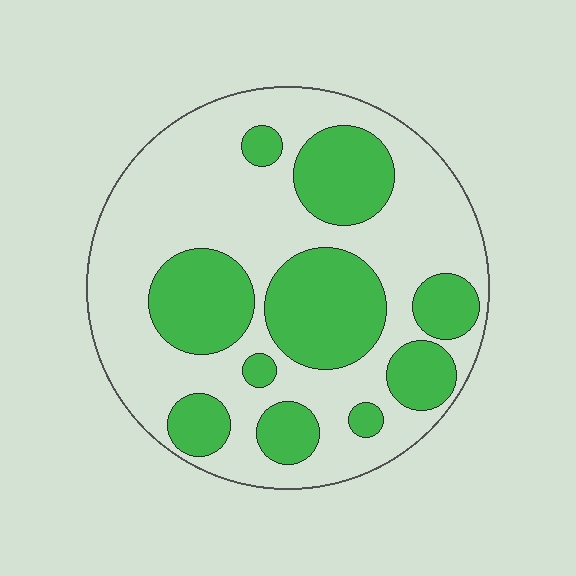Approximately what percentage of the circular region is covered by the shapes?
Approximately 35%.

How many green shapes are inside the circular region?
10.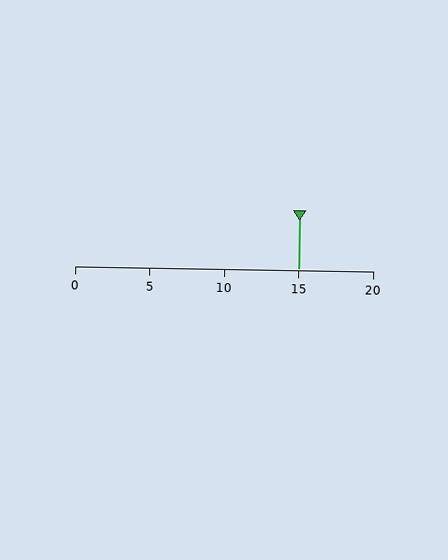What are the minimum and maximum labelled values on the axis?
The axis runs from 0 to 20.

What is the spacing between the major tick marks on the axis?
The major ticks are spaced 5 apart.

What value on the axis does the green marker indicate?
The marker indicates approximately 15.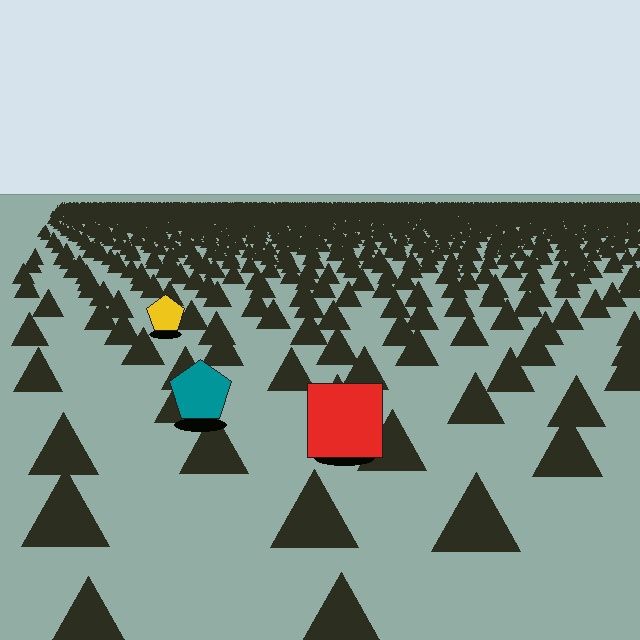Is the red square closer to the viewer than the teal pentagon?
Yes. The red square is closer — you can tell from the texture gradient: the ground texture is coarser near it.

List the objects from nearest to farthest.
From nearest to farthest: the red square, the teal pentagon, the yellow pentagon.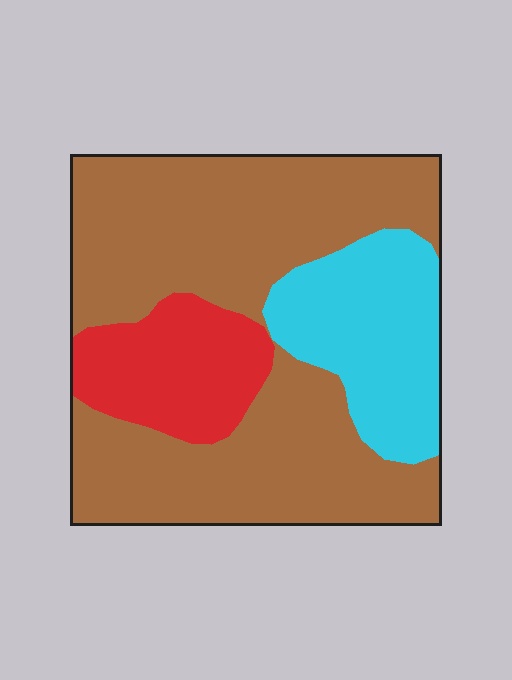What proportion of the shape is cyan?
Cyan takes up less than a quarter of the shape.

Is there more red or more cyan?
Cyan.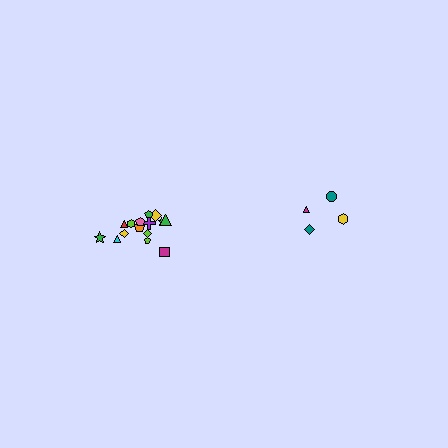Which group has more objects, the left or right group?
The left group.